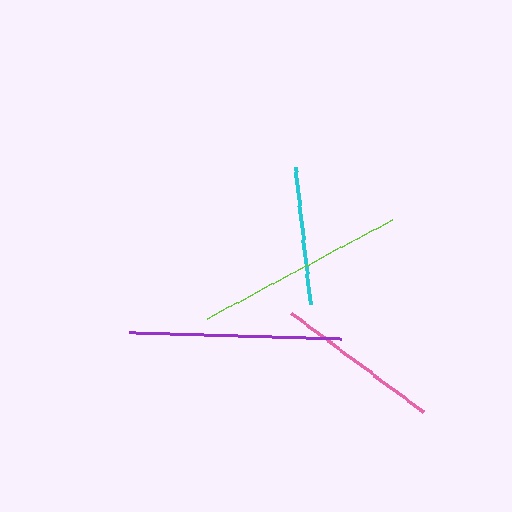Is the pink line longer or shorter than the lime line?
The lime line is longer than the pink line.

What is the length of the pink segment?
The pink segment is approximately 164 pixels long.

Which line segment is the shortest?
The cyan line is the shortest at approximately 137 pixels.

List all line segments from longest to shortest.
From longest to shortest: purple, lime, pink, cyan.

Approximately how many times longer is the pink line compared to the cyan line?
The pink line is approximately 1.2 times the length of the cyan line.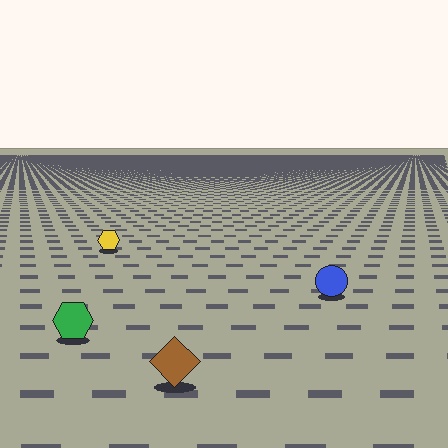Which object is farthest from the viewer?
The yellow hexagon is farthest from the viewer. It appears smaller and the ground texture around it is denser.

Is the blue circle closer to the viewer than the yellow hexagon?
Yes. The blue circle is closer — you can tell from the texture gradient: the ground texture is coarser near it.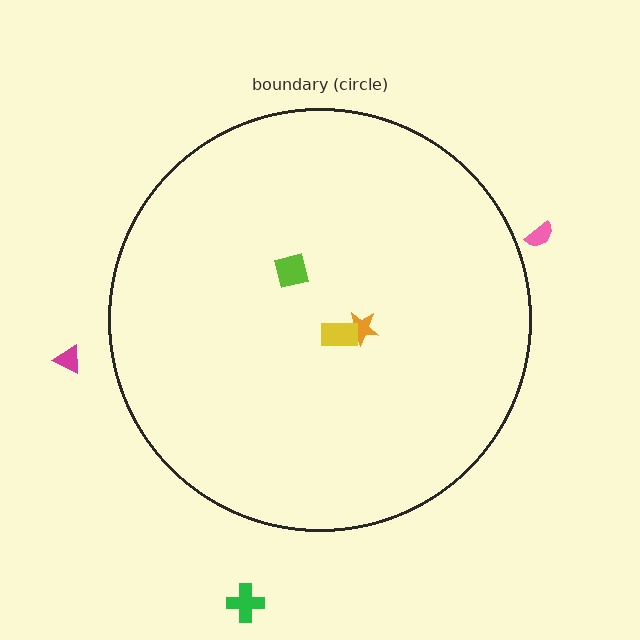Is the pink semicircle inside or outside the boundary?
Outside.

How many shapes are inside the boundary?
3 inside, 3 outside.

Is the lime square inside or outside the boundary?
Inside.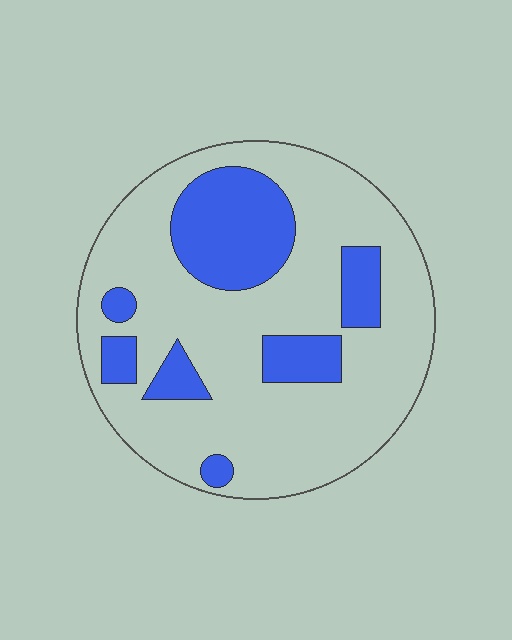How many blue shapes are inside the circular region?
7.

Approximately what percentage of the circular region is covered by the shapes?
Approximately 25%.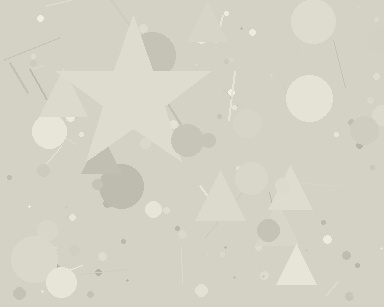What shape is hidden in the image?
A star is hidden in the image.